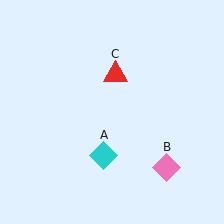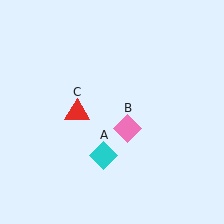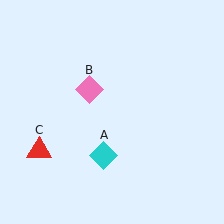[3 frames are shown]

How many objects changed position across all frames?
2 objects changed position: pink diamond (object B), red triangle (object C).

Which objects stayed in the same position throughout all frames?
Cyan diamond (object A) remained stationary.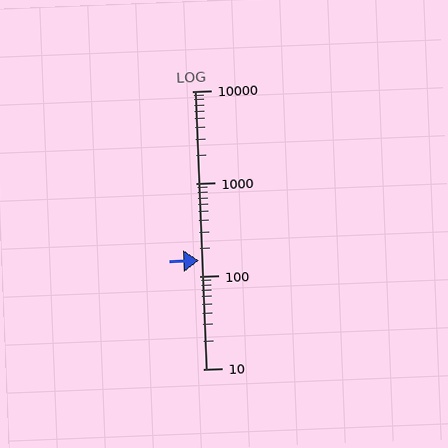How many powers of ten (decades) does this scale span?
The scale spans 3 decades, from 10 to 10000.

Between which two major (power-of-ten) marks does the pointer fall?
The pointer is between 100 and 1000.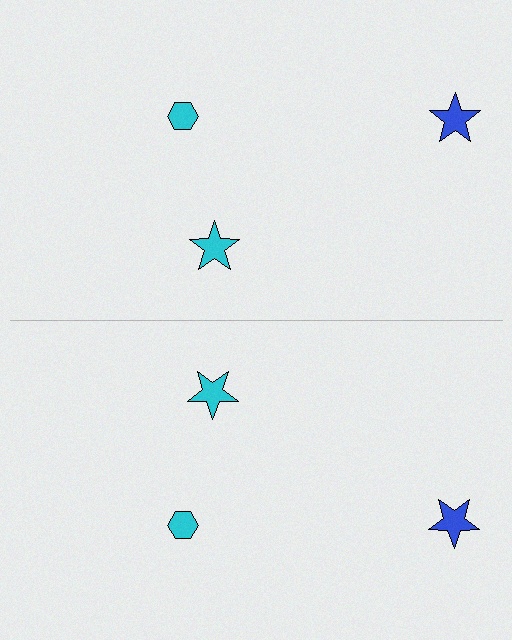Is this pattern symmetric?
Yes, this pattern has bilateral (reflection) symmetry.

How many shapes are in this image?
There are 6 shapes in this image.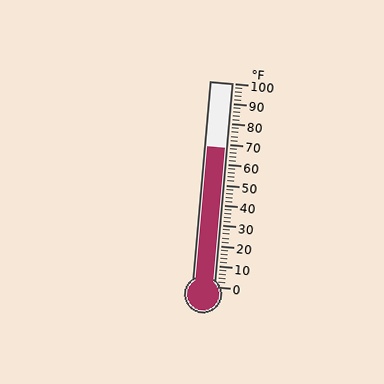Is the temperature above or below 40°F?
The temperature is above 40°F.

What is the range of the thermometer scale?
The thermometer scale ranges from 0°F to 100°F.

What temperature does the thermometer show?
The thermometer shows approximately 68°F.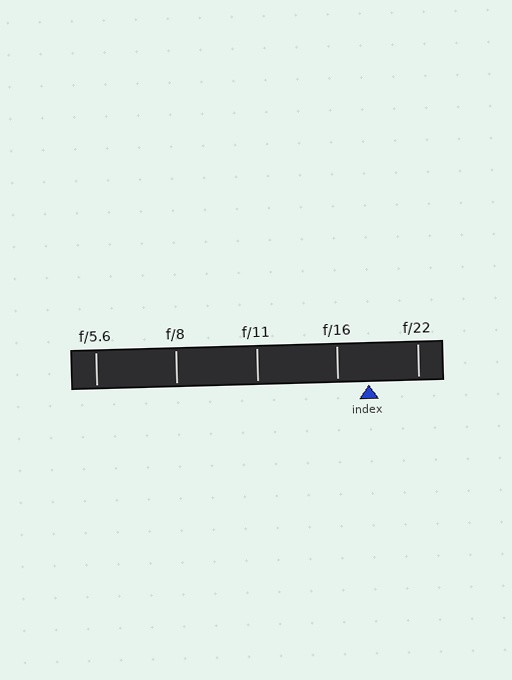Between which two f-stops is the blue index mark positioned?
The index mark is between f/16 and f/22.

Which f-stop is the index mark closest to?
The index mark is closest to f/16.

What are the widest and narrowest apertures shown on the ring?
The widest aperture shown is f/5.6 and the narrowest is f/22.